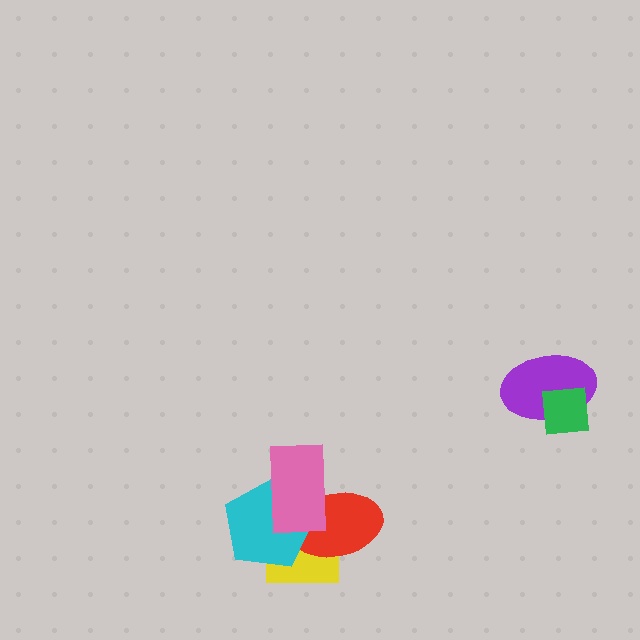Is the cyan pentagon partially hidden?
Yes, it is partially covered by another shape.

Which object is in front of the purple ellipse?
The green square is in front of the purple ellipse.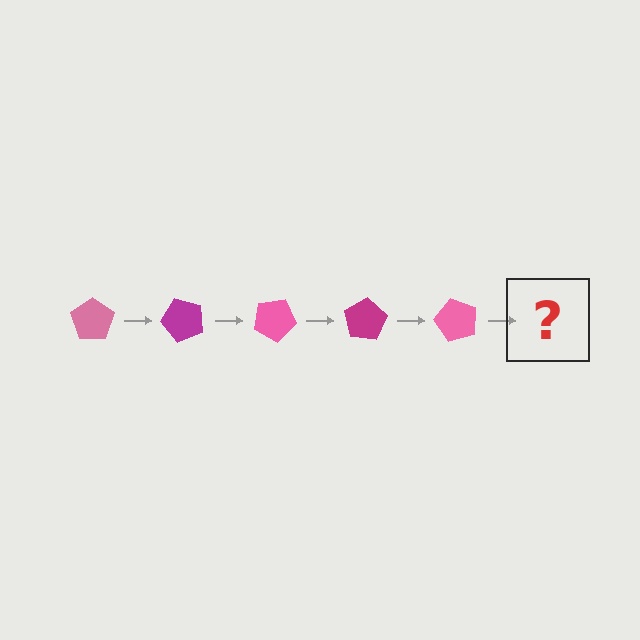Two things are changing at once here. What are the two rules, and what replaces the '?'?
The two rules are that it rotates 50 degrees each step and the color cycles through pink and magenta. The '?' should be a magenta pentagon, rotated 250 degrees from the start.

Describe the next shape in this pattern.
It should be a magenta pentagon, rotated 250 degrees from the start.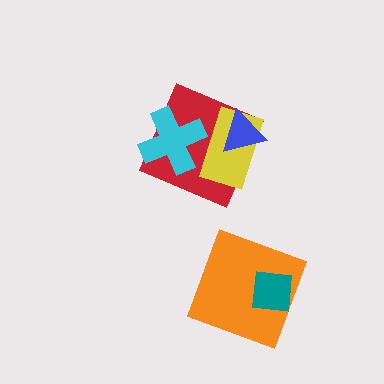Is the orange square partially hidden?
Yes, it is partially covered by another shape.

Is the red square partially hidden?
Yes, it is partially covered by another shape.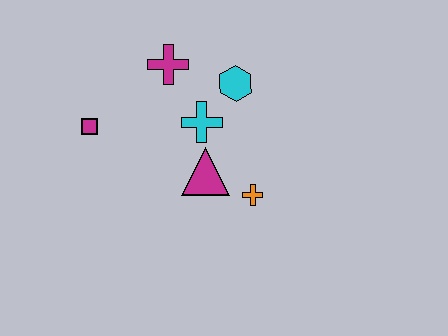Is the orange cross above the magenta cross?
No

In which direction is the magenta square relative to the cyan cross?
The magenta square is to the left of the cyan cross.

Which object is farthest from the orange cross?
The magenta square is farthest from the orange cross.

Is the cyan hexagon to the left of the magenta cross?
No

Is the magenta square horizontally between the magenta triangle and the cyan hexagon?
No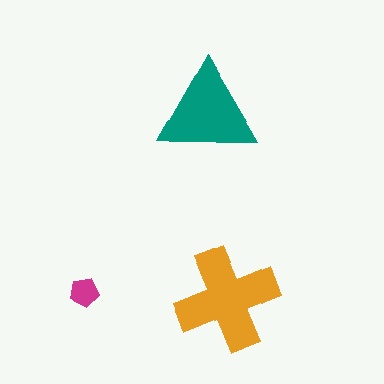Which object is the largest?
The orange cross.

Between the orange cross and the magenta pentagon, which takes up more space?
The orange cross.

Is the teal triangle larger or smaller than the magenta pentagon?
Larger.